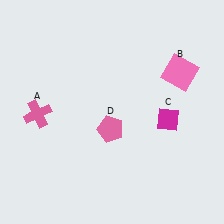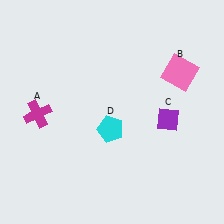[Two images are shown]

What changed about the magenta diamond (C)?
In Image 1, C is magenta. In Image 2, it changed to purple.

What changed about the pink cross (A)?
In Image 1, A is pink. In Image 2, it changed to magenta.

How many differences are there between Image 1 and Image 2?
There are 3 differences between the two images.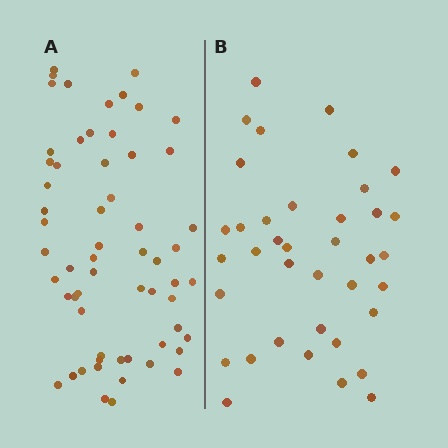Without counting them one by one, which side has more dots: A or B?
Region A (the left region) has more dots.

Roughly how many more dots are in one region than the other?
Region A has approximately 20 more dots than region B.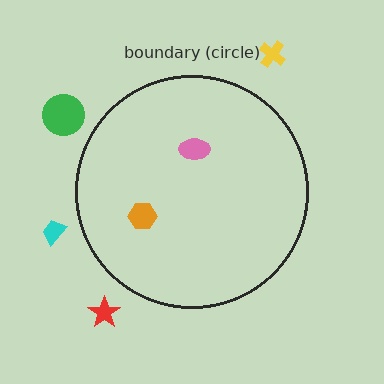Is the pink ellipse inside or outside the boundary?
Inside.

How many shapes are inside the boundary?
2 inside, 4 outside.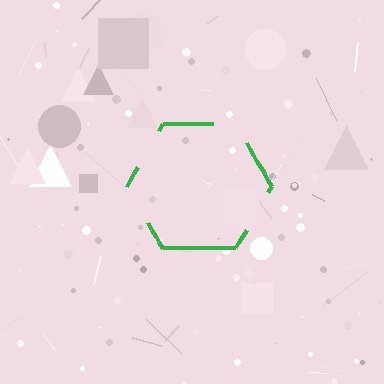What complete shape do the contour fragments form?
The contour fragments form a hexagon.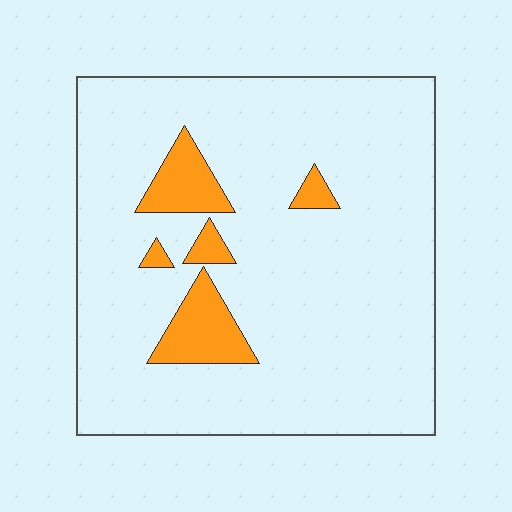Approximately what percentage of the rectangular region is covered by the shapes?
Approximately 10%.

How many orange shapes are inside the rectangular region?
5.